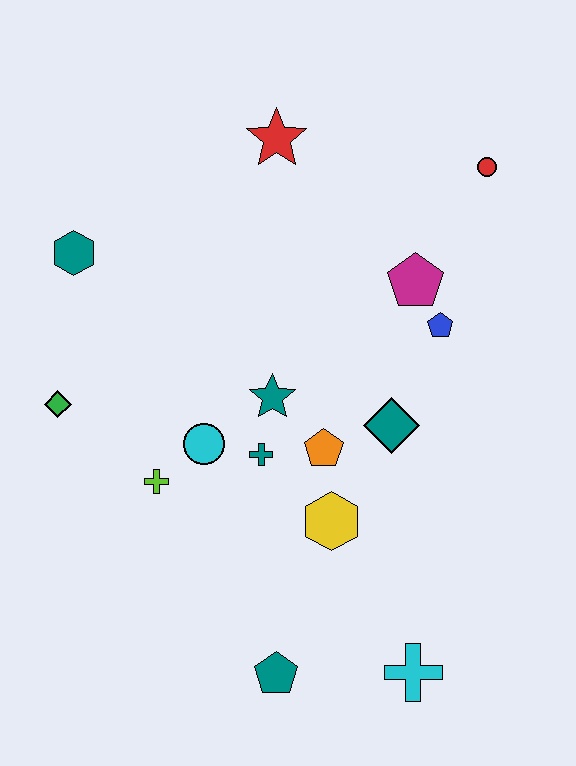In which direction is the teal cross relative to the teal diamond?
The teal cross is to the left of the teal diamond.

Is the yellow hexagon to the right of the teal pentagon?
Yes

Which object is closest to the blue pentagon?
The magenta pentagon is closest to the blue pentagon.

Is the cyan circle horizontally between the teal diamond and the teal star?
No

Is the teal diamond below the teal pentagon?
No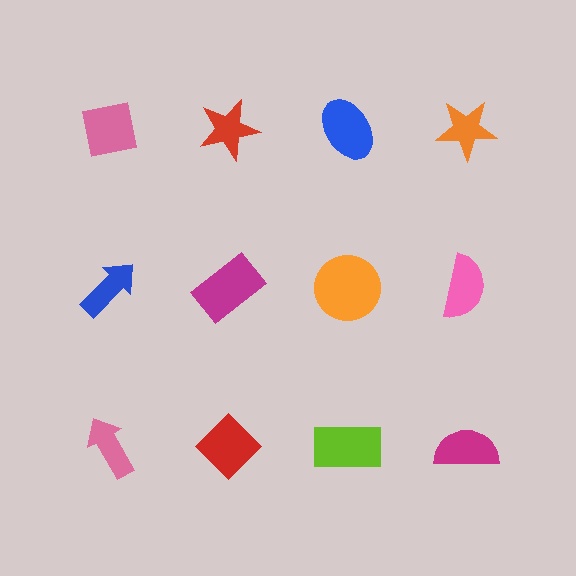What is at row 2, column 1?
A blue arrow.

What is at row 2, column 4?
A pink semicircle.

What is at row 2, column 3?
An orange circle.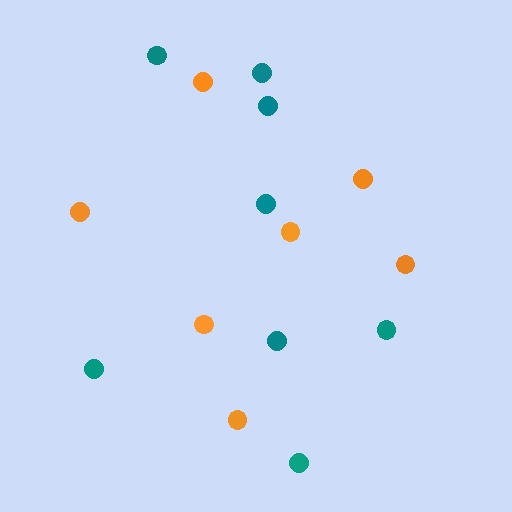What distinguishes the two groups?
There are 2 groups: one group of orange circles (7) and one group of teal circles (8).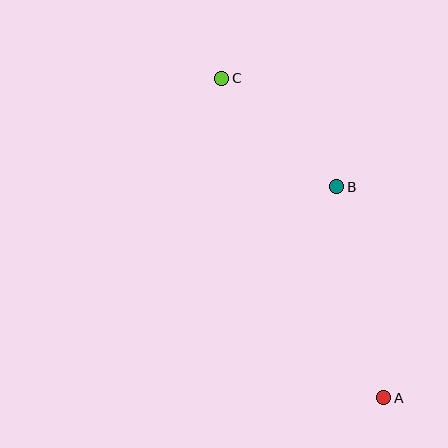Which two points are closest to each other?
Points B and C are closest to each other.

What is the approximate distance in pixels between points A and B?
The distance between A and B is approximately 216 pixels.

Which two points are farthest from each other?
Points A and C are farthest from each other.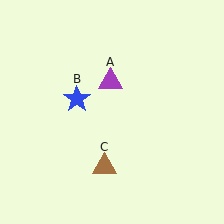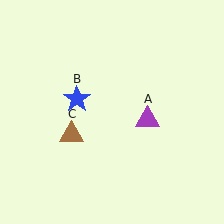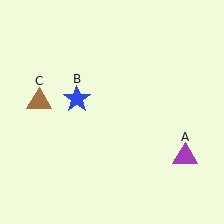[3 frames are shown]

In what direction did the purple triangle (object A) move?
The purple triangle (object A) moved down and to the right.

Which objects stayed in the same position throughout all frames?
Blue star (object B) remained stationary.